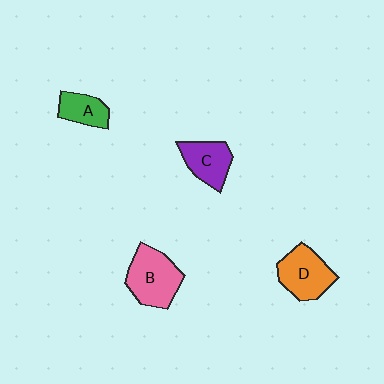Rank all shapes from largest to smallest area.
From largest to smallest: B (pink), D (orange), C (purple), A (green).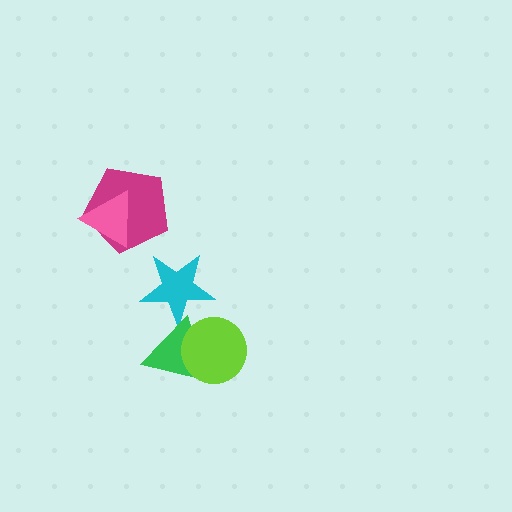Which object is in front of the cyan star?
The green triangle is in front of the cyan star.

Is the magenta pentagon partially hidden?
Yes, it is partially covered by another shape.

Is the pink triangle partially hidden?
No, no other shape covers it.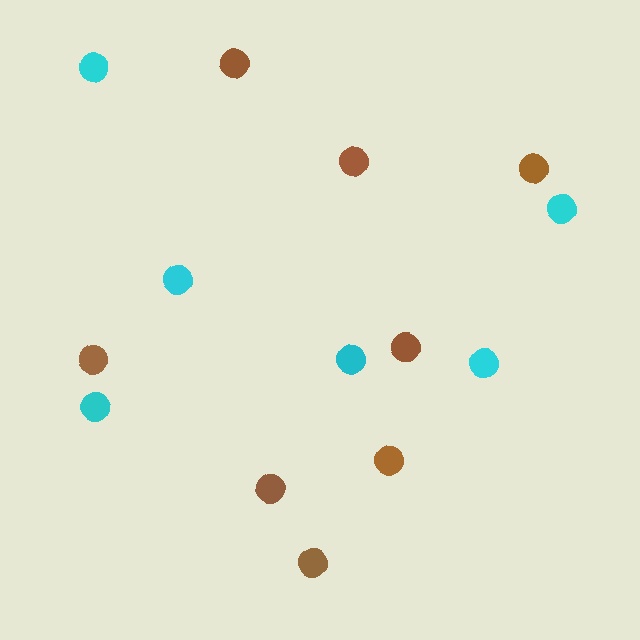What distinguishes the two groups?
There are 2 groups: one group of brown circles (8) and one group of cyan circles (6).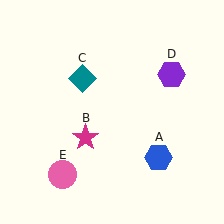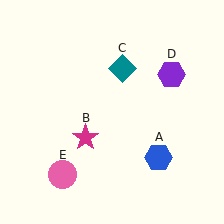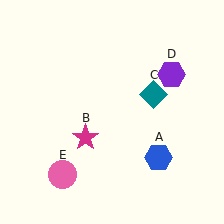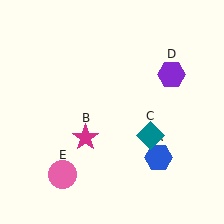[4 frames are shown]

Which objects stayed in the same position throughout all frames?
Blue hexagon (object A) and magenta star (object B) and purple hexagon (object D) and pink circle (object E) remained stationary.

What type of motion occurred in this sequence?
The teal diamond (object C) rotated clockwise around the center of the scene.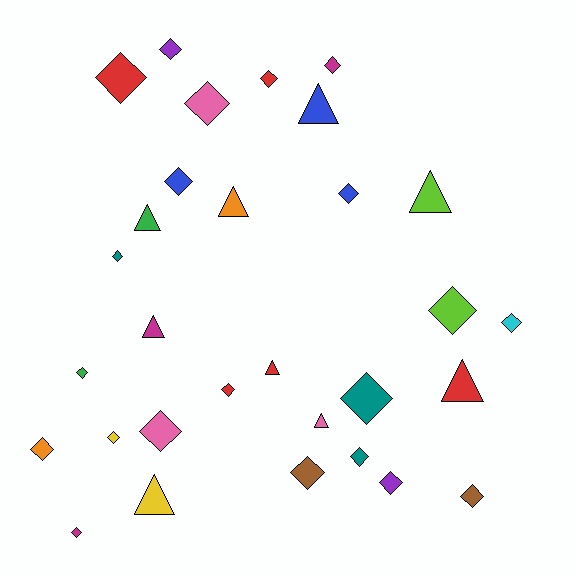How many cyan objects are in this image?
There is 1 cyan object.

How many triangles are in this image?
There are 9 triangles.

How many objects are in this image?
There are 30 objects.